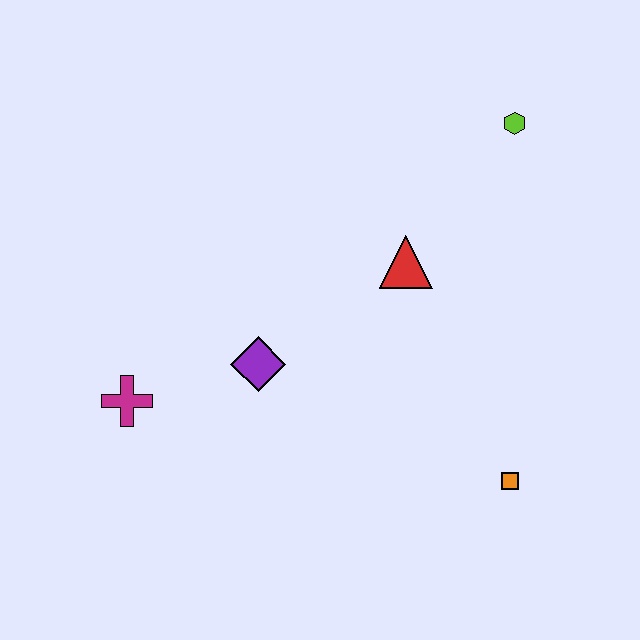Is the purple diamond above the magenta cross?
Yes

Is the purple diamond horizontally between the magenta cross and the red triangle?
Yes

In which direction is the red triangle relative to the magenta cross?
The red triangle is to the right of the magenta cross.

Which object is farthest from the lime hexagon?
The magenta cross is farthest from the lime hexagon.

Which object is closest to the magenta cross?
The purple diamond is closest to the magenta cross.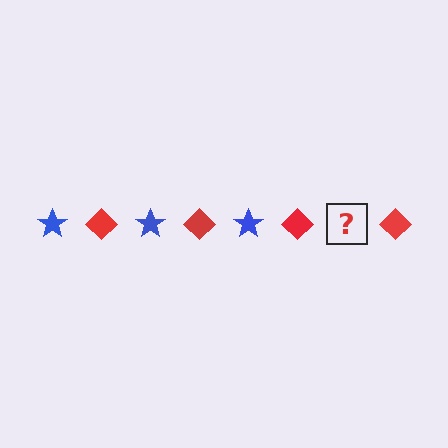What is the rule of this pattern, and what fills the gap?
The rule is that the pattern alternates between blue star and red diamond. The gap should be filled with a blue star.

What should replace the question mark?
The question mark should be replaced with a blue star.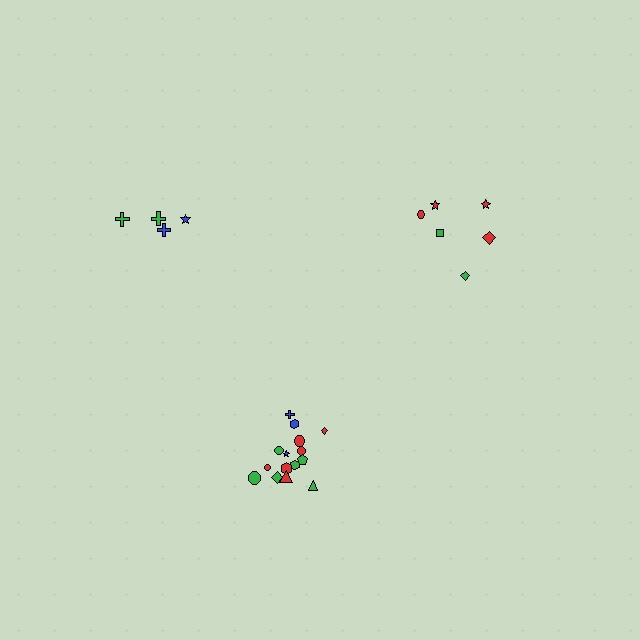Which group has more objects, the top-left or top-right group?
The top-right group.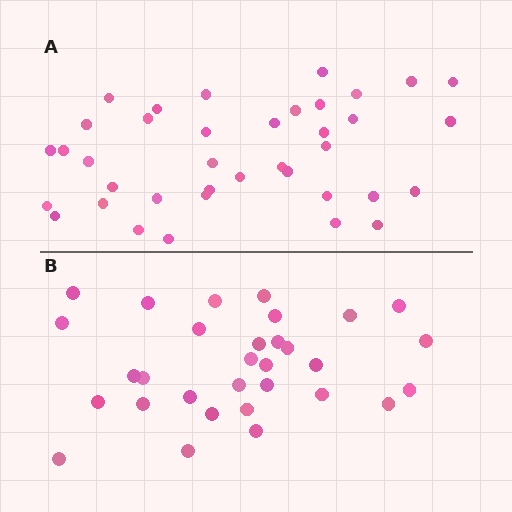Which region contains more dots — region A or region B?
Region A (the top region) has more dots.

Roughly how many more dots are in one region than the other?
Region A has roughly 8 or so more dots than region B.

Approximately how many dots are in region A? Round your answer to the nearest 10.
About 40 dots. (The exact count is 38, which rounds to 40.)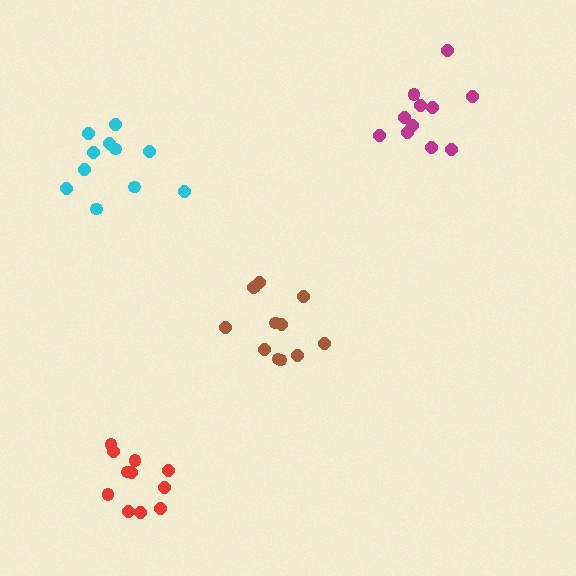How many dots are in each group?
Group 1: 11 dots, Group 2: 11 dots, Group 3: 11 dots, Group 4: 12 dots (45 total).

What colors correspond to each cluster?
The clusters are colored: magenta, cyan, red, brown.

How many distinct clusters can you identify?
There are 4 distinct clusters.